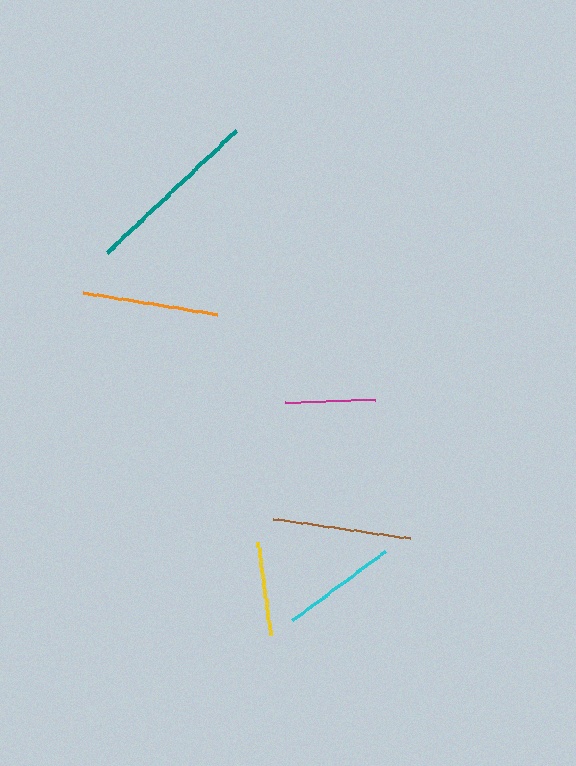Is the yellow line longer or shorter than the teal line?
The teal line is longer than the yellow line.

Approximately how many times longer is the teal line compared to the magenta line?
The teal line is approximately 2.0 times the length of the magenta line.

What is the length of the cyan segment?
The cyan segment is approximately 115 pixels long.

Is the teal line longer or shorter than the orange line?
The teal line is longer than the orange line.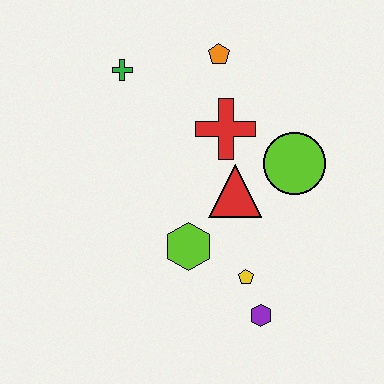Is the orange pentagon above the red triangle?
Yes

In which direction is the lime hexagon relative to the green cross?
The lime hexagon is below the green cross.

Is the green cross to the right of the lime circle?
No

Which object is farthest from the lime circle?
The green cross is farthest from the lime circle.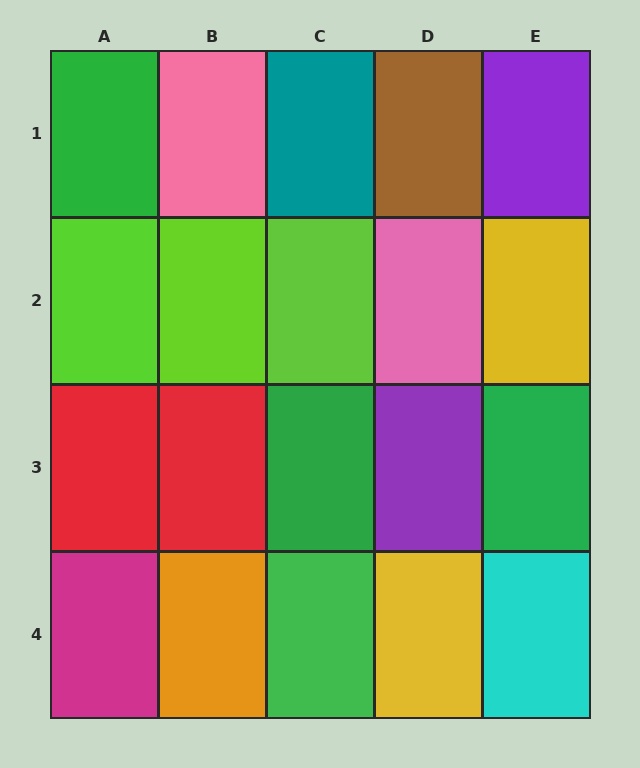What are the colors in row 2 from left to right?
Lime, lime, lime, pink, yellow.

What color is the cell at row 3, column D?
Purple.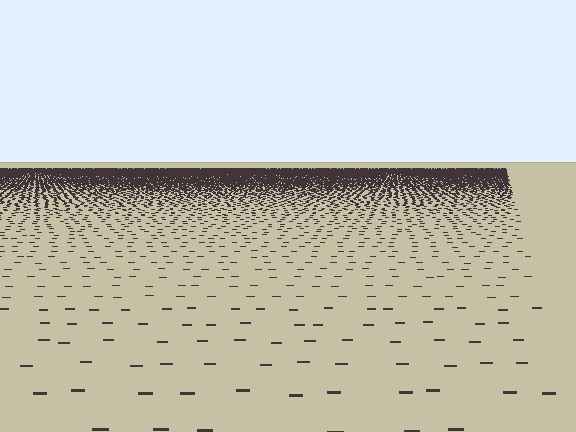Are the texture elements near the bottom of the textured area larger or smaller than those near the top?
Larger. Near the bottom, elements are closer to the viewer and appear at a bigger on-screen size.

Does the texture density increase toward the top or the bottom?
Density increases toward the top.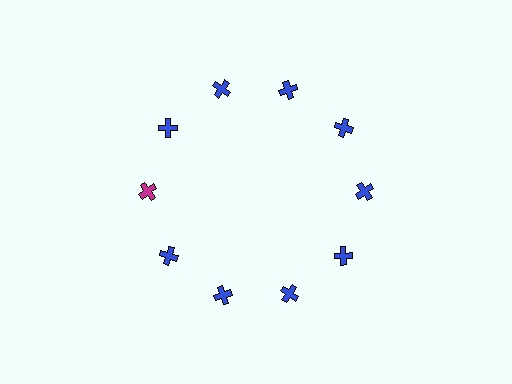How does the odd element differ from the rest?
It has a different color: magenta instead of blue.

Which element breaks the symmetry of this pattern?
The magenta cross at roughly the 9 o'clock position breaks the symmetry. All other shapes are blue crosses.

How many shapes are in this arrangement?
There are 10 shapes arranged in a ring pattern.